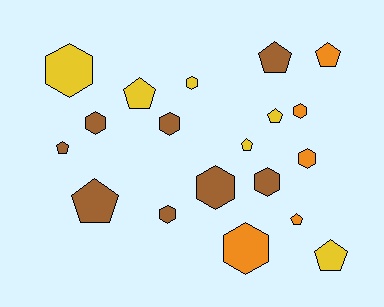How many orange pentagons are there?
There are 2 orange pentagons.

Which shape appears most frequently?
Hexagon, with 10 objects.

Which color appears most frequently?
Brown, with 8 objects.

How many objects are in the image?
There are 19 objects.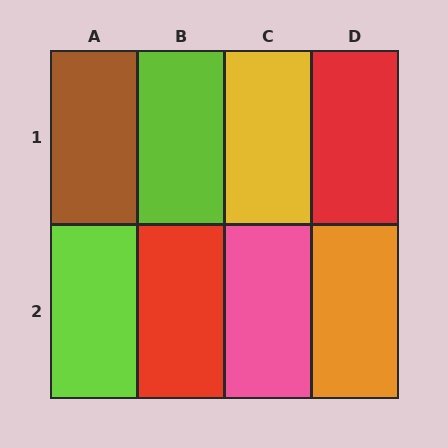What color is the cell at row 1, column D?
Red.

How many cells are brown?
1 cell is brown.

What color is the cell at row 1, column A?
Brown.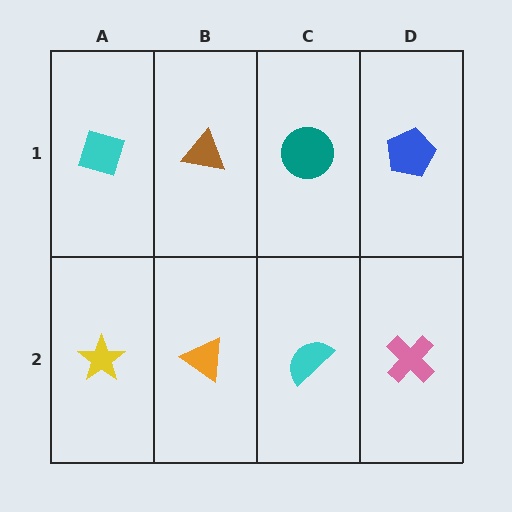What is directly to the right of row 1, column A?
A brown triangle.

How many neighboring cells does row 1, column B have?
3.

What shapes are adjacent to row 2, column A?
A cyan diamond (row 1, column A), an orange triangle (row 2, column B).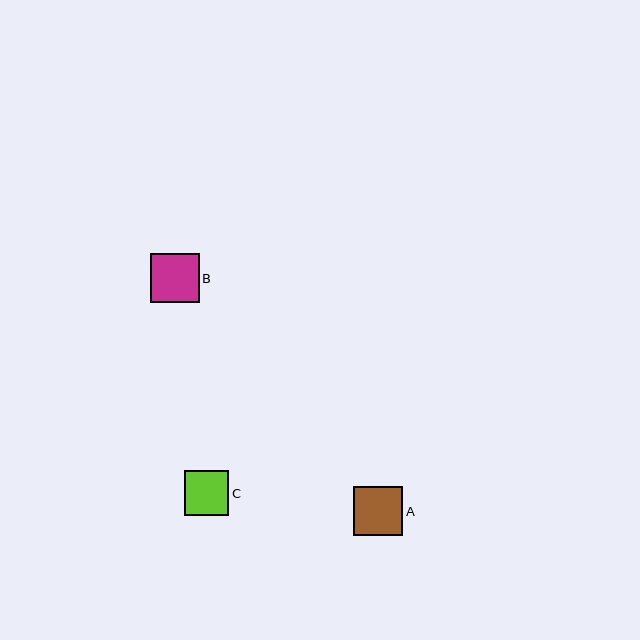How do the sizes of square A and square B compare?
Square A and square B are approximately the same size.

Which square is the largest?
Square A is the largest with a size of approximately 49 pixels.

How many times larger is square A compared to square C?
Square A is approximately 1.1 times the size of square C.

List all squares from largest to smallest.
From largest to smallest: A, B, C.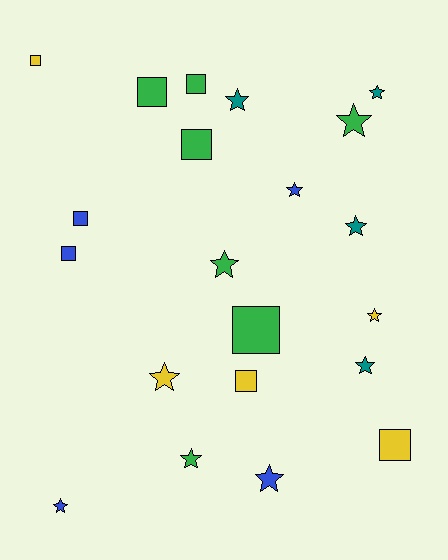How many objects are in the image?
There are 21 objects.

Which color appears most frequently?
Green, with 7 objects.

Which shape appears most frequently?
Star, with 12 objects.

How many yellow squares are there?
There are 3 yellow squares.